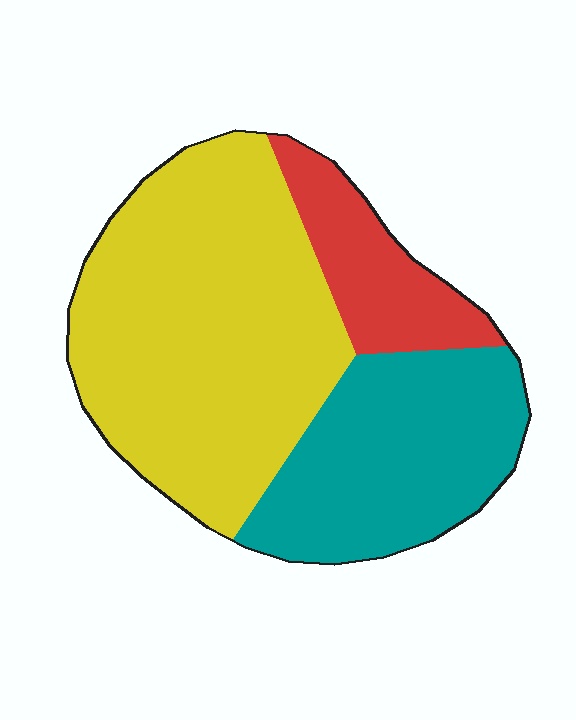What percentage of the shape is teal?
Teal covers roughly 30% of the shape.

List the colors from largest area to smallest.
From largest to smallest: yellow, teal, red.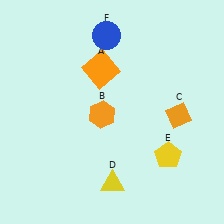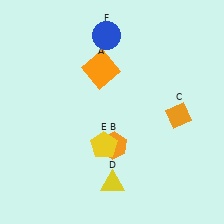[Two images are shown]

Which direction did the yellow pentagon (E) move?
The yellow pentagon (E) moved left.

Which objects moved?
The objects that moved are: the orange hexagon (B), the yellow pentagon (E).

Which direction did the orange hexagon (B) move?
The orange hexagon (B) moved down.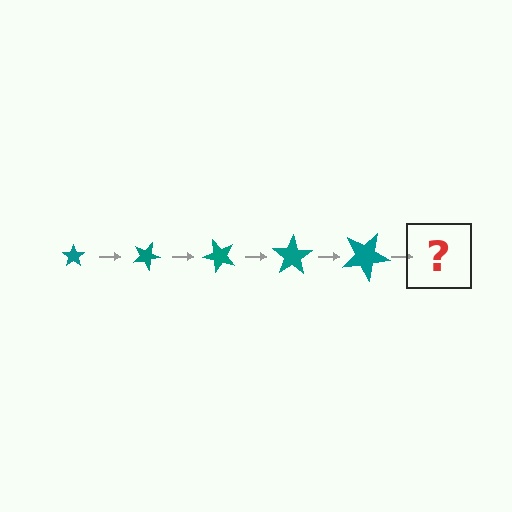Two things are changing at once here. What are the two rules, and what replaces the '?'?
The two rules are that the star grows larger each step and it rotates 25 degrees each step. The '?' should be a star, larger than the previous one and rotated 125 degrees from the start.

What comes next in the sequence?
The next element should be a star, larger than the previous one and rotated 125 degrees from the start.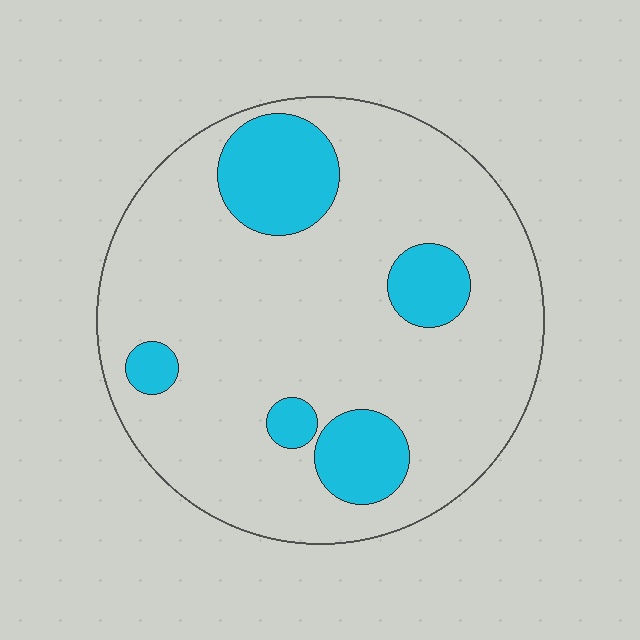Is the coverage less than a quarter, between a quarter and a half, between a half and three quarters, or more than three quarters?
Less than a quarter.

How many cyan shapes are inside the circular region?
5.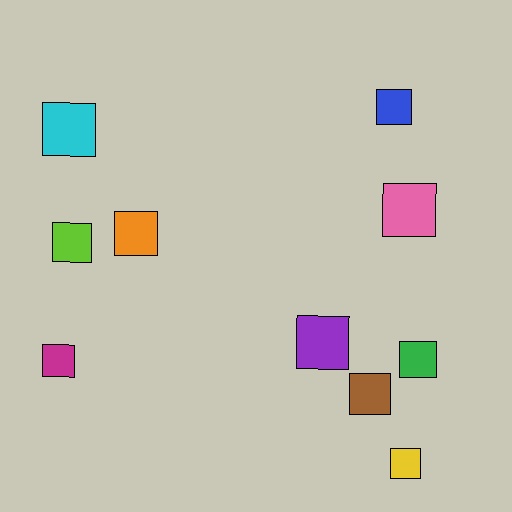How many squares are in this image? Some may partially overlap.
There are 10 squares.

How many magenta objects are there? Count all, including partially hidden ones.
There is 1 magenta object.